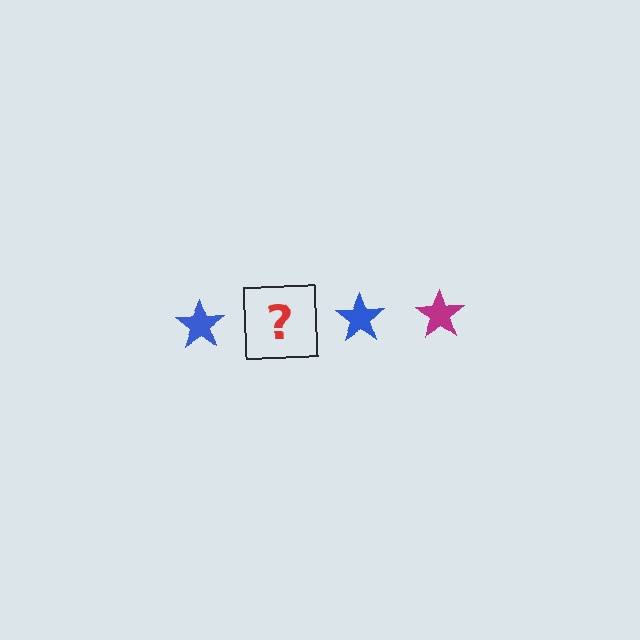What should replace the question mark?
The question mark should be replaced with a magenta star.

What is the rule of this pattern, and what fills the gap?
The rule is that the pattern cycles through blue, magenta stars. The gap should be filled with a magenta star.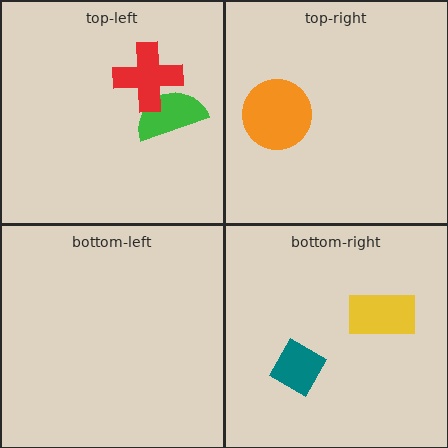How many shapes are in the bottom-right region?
2.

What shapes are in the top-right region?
The orange circle.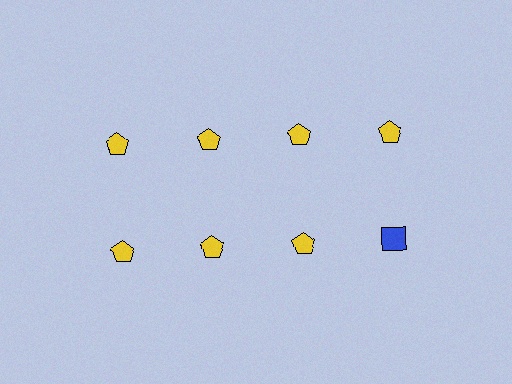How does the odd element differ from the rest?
It differs in both color (blue instead of yellow) and shape (square instead of pentagon).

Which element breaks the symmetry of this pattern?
The blue square in the second row, second from right column breaks the symmetry. All other shapes are yellow pentagons.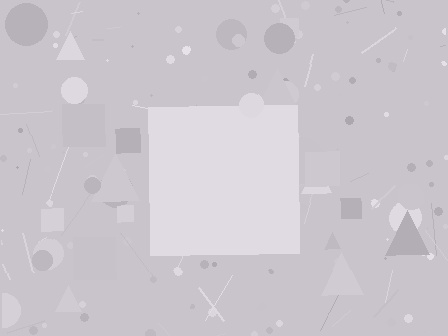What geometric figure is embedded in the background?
A square is embedded in the background.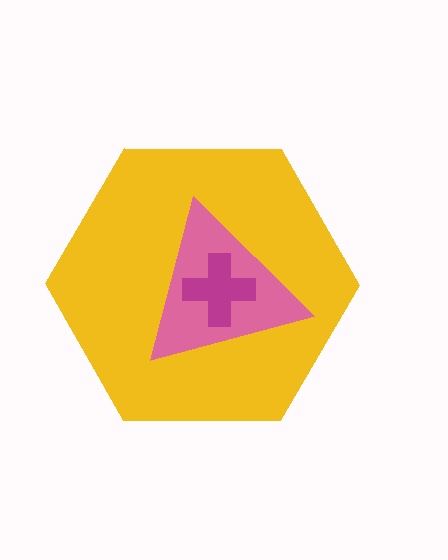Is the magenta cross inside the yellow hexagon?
Yes.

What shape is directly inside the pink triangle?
The magenta cross.